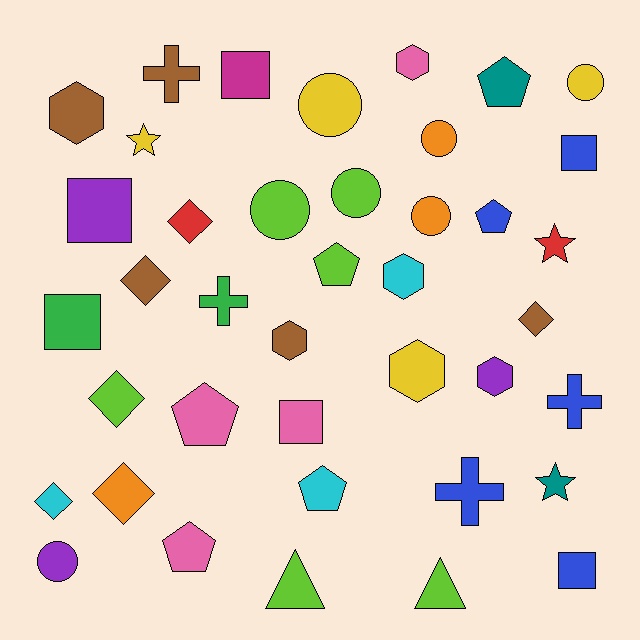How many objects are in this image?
There are 40 objects.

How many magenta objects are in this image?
There is 1 magenta object.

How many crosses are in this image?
There are 4 crosses.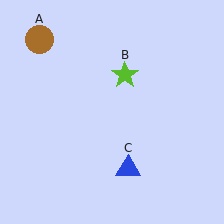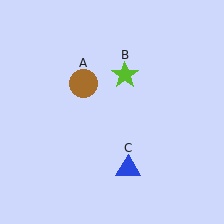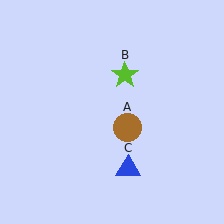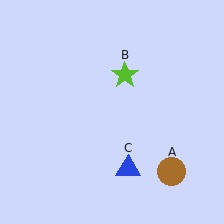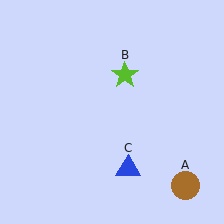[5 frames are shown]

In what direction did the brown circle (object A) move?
The brown circle (object A) moved down and to the right.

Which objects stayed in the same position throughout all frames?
Lime star (object B) and blue triangle (object C) remained stationary.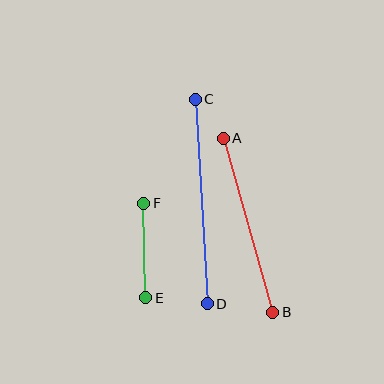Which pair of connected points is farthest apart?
Points C and D are farthest apart.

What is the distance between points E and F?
The distance is approximately 94 pixels.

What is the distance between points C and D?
The distance is approximately 205 pixels.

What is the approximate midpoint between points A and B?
The midpoint is at approximately (248, 225) pixels.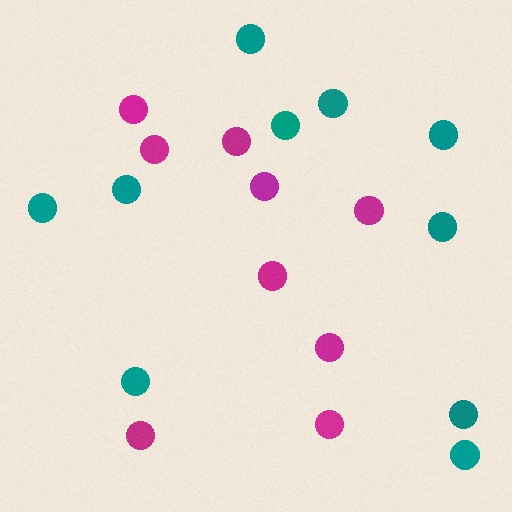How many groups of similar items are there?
There are 2 groups: one group of magenta circles (9) and one group of teal circles (10).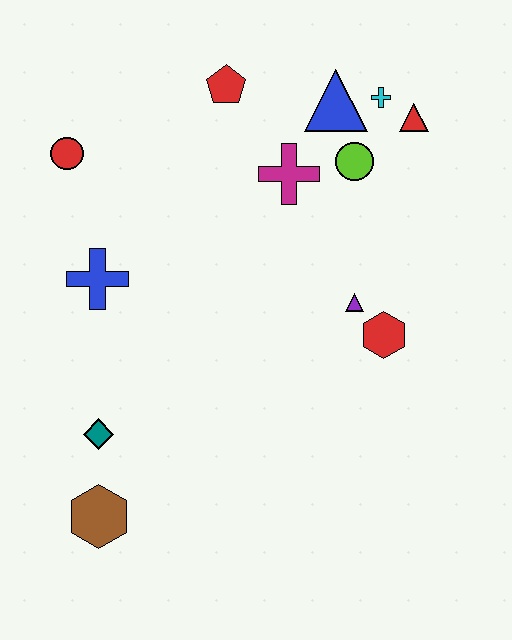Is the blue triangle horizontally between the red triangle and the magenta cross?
Yes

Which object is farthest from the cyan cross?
The brown hexagon is farthest from the cyan cross.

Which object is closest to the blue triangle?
The cyan cross is closest to the blue triangle.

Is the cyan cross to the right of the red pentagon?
Yes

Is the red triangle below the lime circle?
No